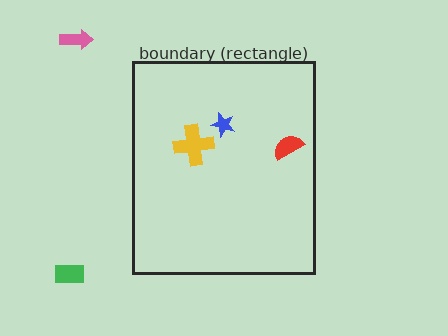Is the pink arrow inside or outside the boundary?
Outside.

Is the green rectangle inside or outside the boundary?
Outside.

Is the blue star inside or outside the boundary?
Inside.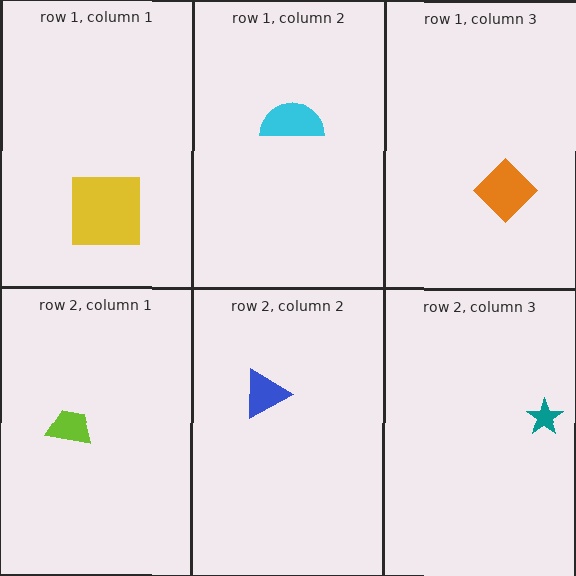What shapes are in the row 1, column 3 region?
The orange diamond.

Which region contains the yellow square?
The row 1, column 1 region.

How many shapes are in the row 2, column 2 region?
1.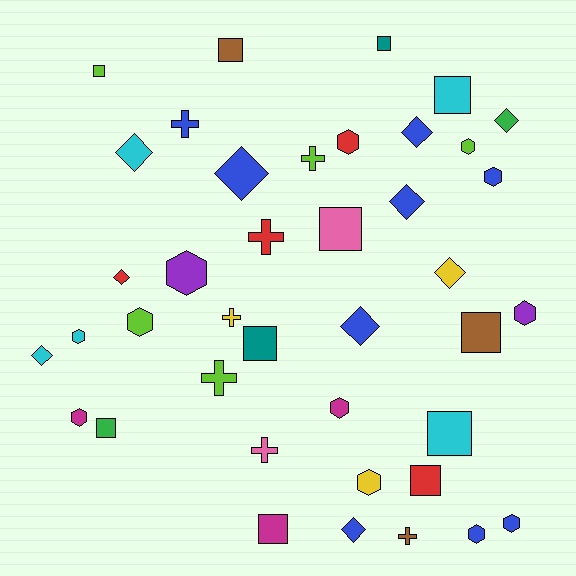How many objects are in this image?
There are 40 objects.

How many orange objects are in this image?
There are no orange objects.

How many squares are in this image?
There are 11 squares.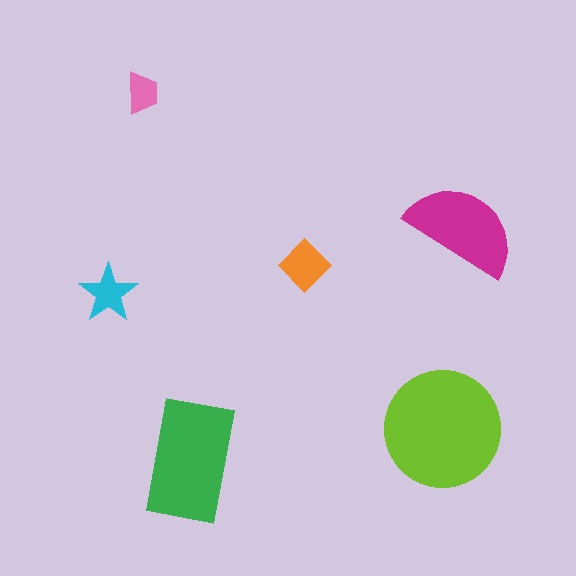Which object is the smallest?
The pink trapezoid.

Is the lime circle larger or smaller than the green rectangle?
Larger.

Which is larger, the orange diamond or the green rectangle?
The green rectangle.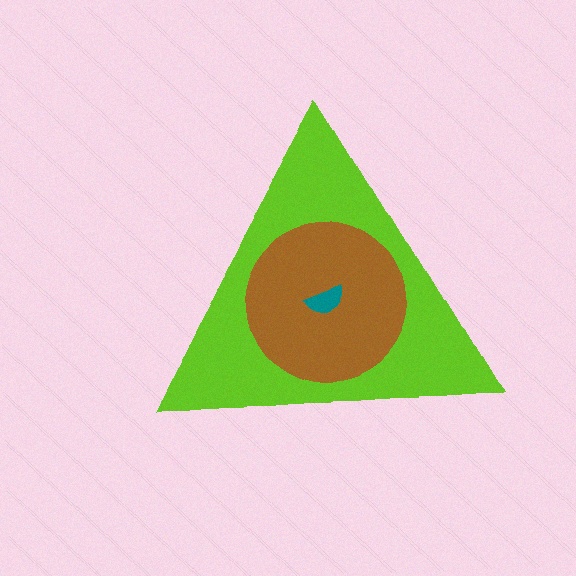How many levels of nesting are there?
3.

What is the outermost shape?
The lime triangle.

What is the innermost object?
The teal semicircle.